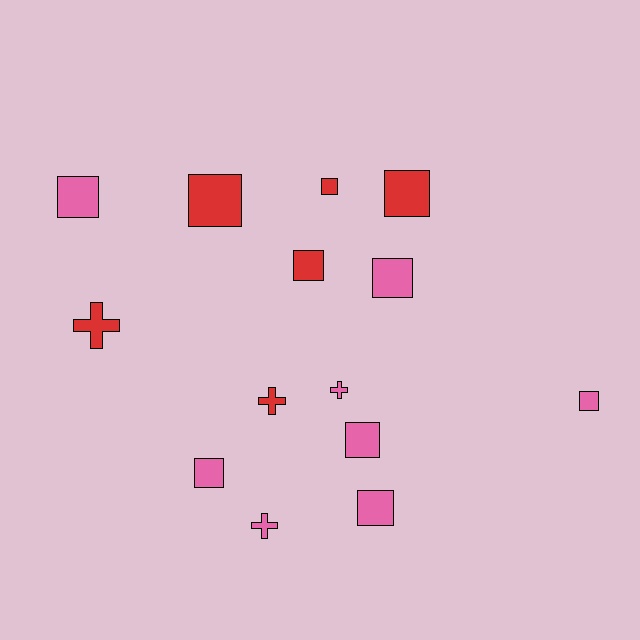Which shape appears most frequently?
Square, with 10 objects.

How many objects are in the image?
There are 14 objects.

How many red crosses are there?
There are 2 red crosses.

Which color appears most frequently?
Pink, with 8 objects.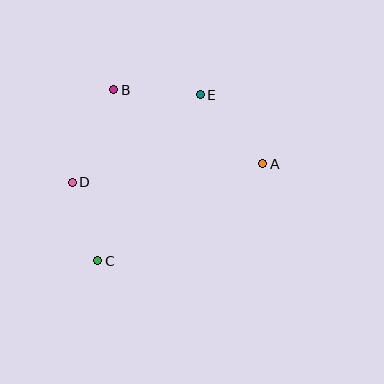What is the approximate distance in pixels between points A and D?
The distance between A and D is approximately 191 pixels.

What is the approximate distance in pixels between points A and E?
The distance between A and E is approximately 93 pixels.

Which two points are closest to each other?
Points C and D are closest to each other.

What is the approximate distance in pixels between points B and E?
The distance between B and E is approximately 86 pixels.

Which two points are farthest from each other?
Points C and E are farthest from each other.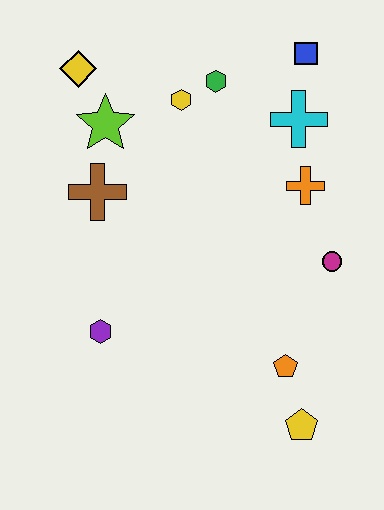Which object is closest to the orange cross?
The cyan cross is closest to the orange cross.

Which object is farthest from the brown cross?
The yellow pentagon is farthest from the brown cross.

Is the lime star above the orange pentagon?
Yes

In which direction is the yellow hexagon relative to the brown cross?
The yellow hexagon is above the brown cross.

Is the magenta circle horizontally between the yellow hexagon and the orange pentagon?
No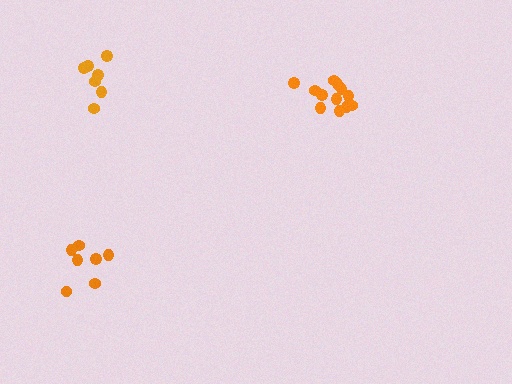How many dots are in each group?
Group 1: 12 dots, Group 2: 8 dots, Group 3: 7 dots (27 total).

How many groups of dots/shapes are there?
There are 3 groups.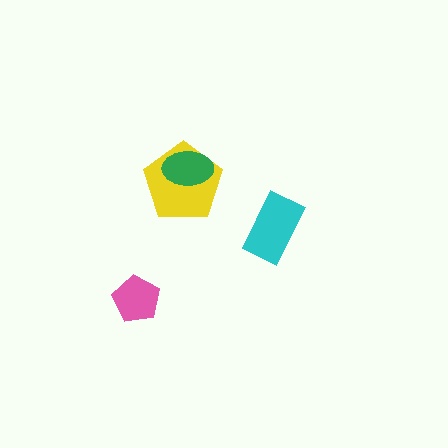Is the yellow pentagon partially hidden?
Yes, it is partially covered by another shape.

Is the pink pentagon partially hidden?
No, no other shape covers it.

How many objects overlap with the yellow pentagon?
1 object overlaps with the yellow pentagon.